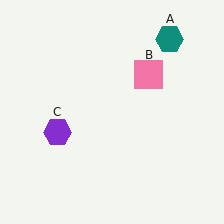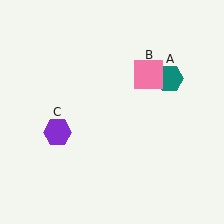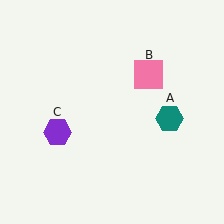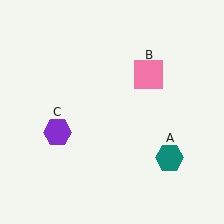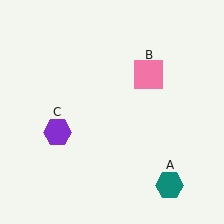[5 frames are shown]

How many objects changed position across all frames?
1 object changed position: teal hexagon (object A).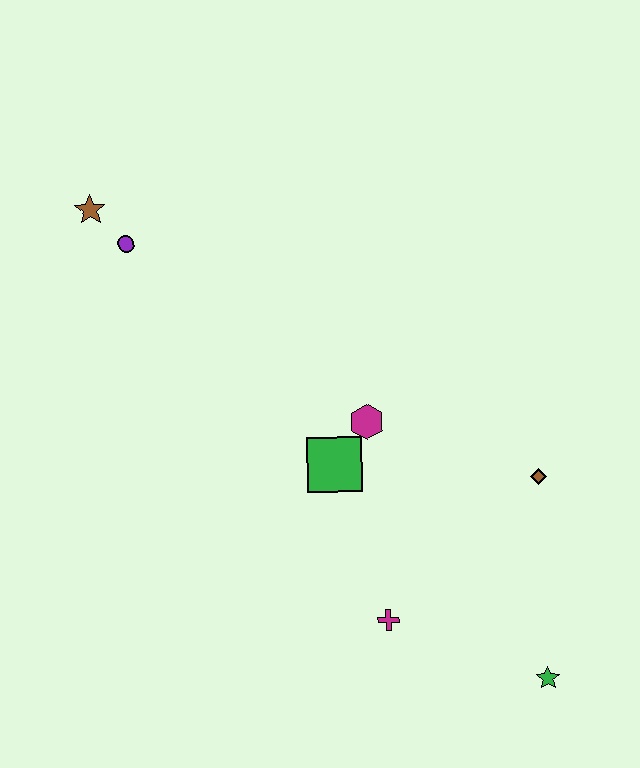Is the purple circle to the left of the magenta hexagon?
Yes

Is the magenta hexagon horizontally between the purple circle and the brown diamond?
Yes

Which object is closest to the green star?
The magenta cross is closest to the green star.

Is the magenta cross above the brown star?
No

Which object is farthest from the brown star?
The green star is farthest from the brown star.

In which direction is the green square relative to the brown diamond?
The green square is to the left of the brown diamond.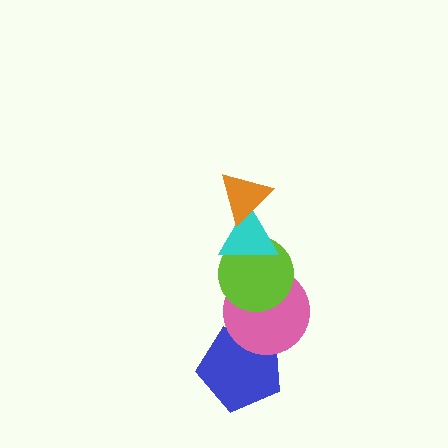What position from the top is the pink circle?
The pink circle is 4th from the top.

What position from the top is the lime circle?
The lime circle is 3rd from the top.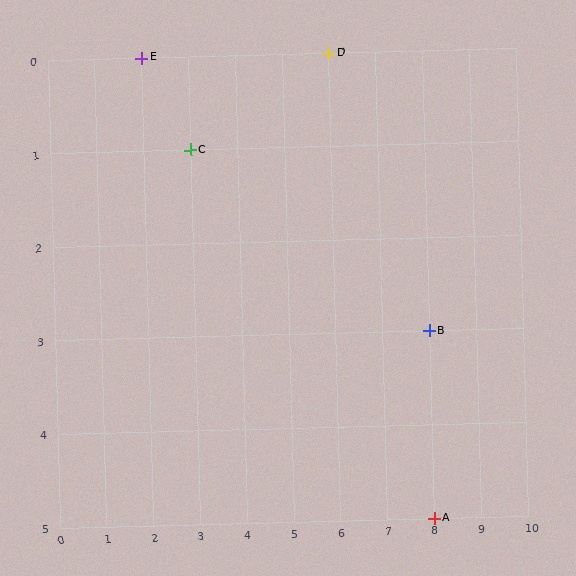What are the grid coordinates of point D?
Point D is at grid coordinates (6, 0).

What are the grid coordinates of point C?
Point C is at grid coordinates (3, 1).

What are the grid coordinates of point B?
Point B is at grid coordinates (8, 3).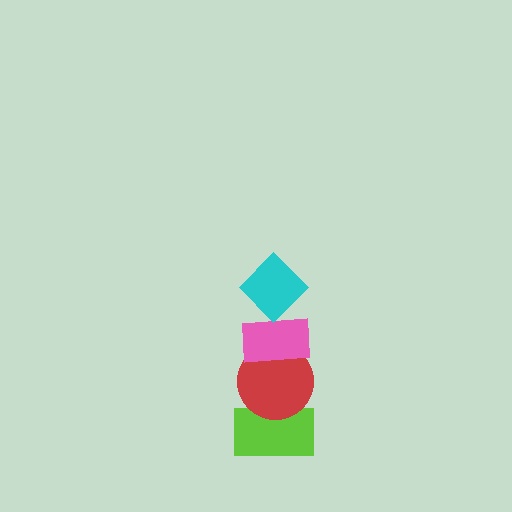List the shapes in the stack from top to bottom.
From top to bottom: the cyan diamond, the pink rectangle, the red circle, the lime rectangle.